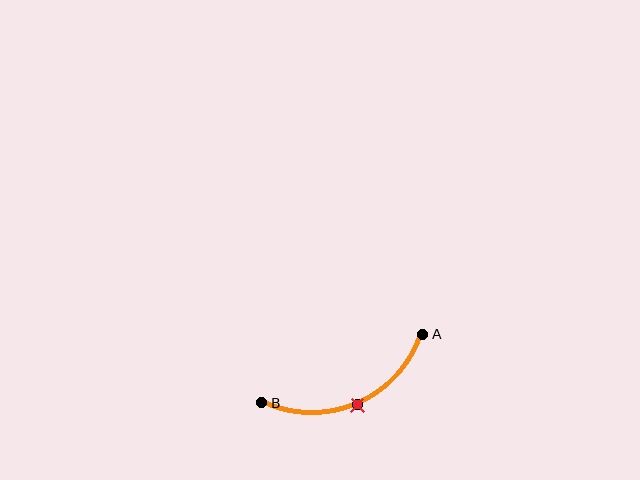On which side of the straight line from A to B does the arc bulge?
The arc bulges below the straight line connecting A and B.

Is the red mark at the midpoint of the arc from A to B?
Yes. The red mark lies on the arc at equal arc-length from both A and B — it is the arc midpoint.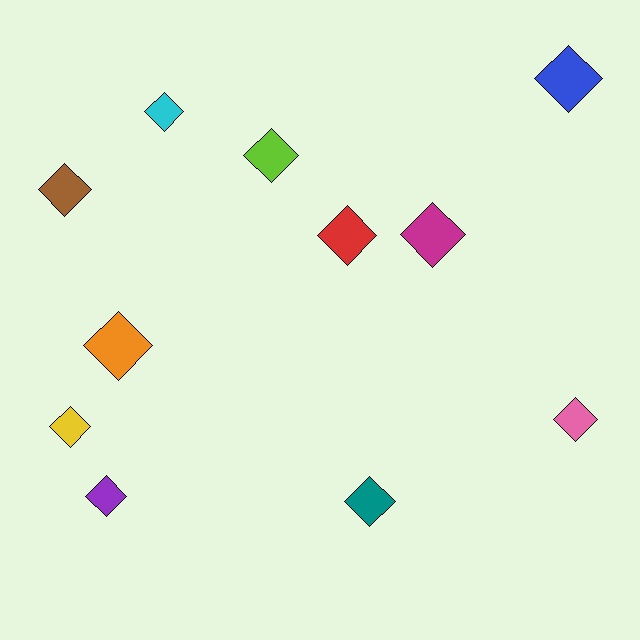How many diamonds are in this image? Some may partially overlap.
There are 11 diamonds.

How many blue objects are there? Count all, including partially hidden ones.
There is 1 blue object.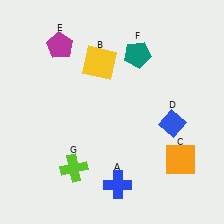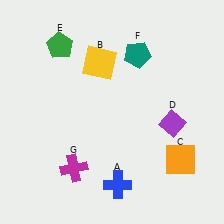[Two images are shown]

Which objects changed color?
D changed from blue to purple. E changed from magenta to green. G changed from lime to magenta.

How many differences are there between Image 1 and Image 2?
There are 3 differences between the two images.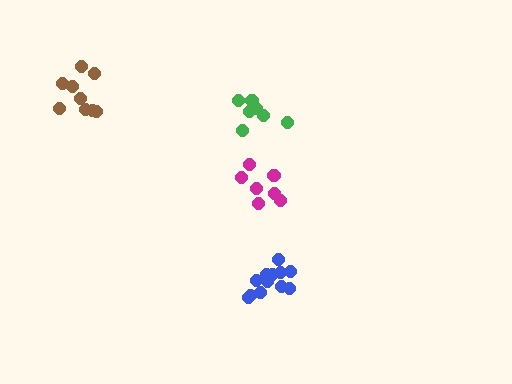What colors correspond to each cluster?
The clusters are colored: blue, brown, magenta, green.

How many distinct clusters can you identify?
There are 4 distinct clusters.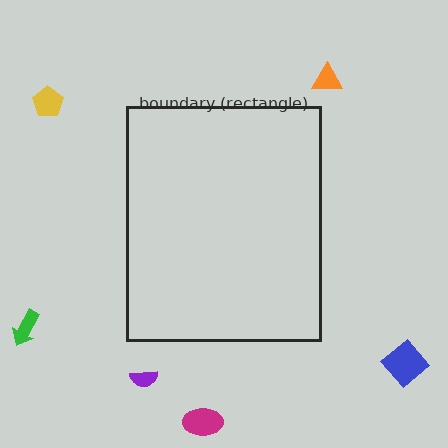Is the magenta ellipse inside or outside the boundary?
Outside.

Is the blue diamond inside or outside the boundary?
Outside.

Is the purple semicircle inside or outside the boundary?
Outside.